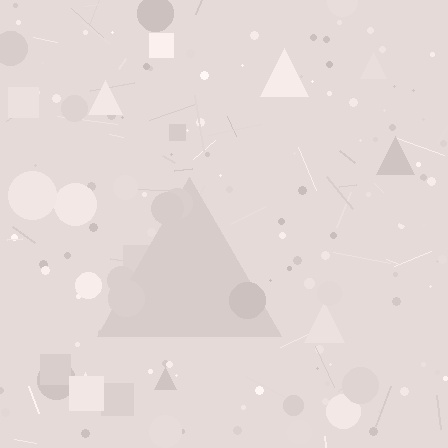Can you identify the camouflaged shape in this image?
The camouflaged shape is a triangle.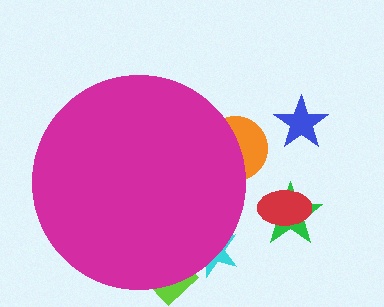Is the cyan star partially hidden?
Yes, the cyan star is partially hidden behind the magenta circle.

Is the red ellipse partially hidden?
No, the red ellipse is fully visible.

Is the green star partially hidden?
No, the green star is fully visible.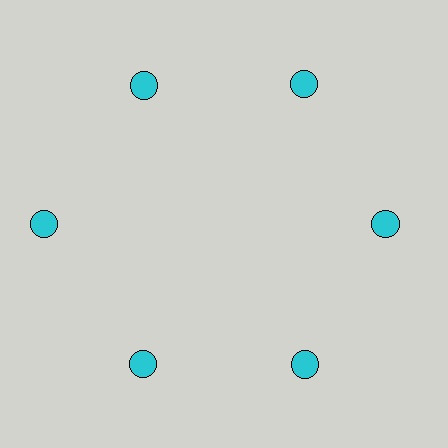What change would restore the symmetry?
The symmetry would be restored by moving it inward, back onto the ring so that all 6 circles sit at equal angles and equal distance from the center.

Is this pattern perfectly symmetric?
No. The 6 cyan circles are arranged in a ring, but one element near the 9 o'clock position is pushed outward from the center, breaking the 6-fold rotational symmetry.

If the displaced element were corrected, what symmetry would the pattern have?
It would have 6-fold rotational symmetry — the pattern would map onto itself every 60 degrees.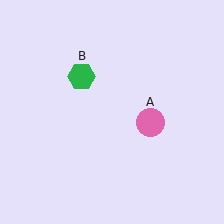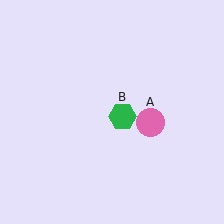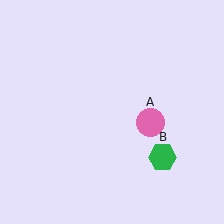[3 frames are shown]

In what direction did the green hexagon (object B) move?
The green hexagon (object B) moved down and to the right.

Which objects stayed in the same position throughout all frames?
Pink circle (object A) remained stationary.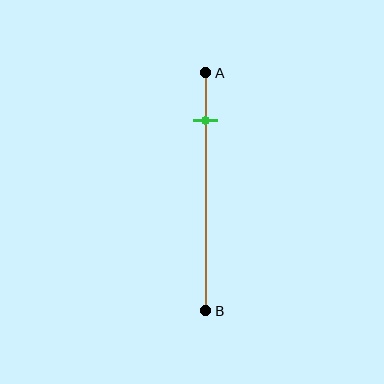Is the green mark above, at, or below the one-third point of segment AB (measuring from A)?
The green mark is above the one-third point of segment AB.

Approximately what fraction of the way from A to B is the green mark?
The green mark is approximately 20% of the way from A to B.